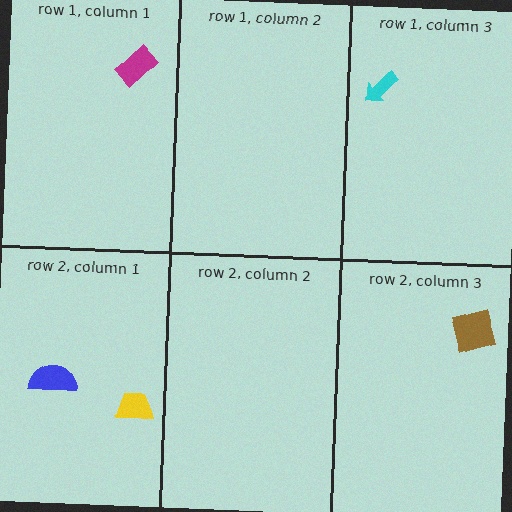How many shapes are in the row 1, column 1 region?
1.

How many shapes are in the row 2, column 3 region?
1.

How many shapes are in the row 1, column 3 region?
1.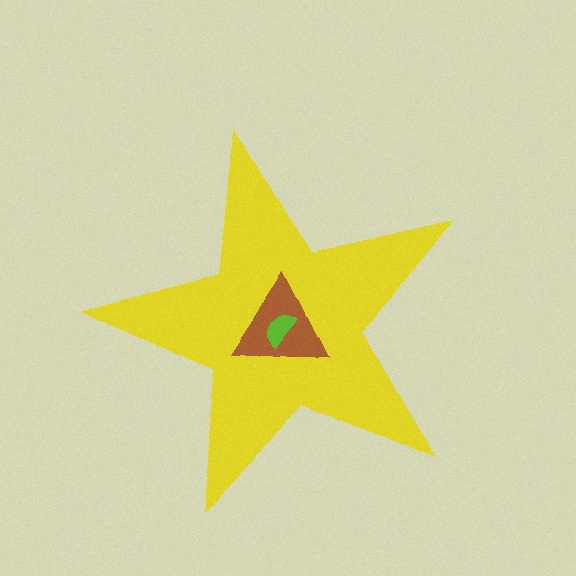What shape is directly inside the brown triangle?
The lime semicircle.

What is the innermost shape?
The lime semicircle.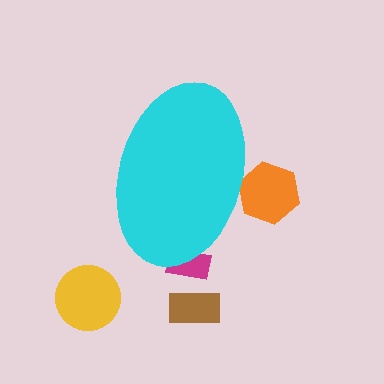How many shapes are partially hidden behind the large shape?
2 shapes are partially hidden.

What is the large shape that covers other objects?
A cyan ellipse.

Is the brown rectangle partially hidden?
No, the brown rectangle is fully visible.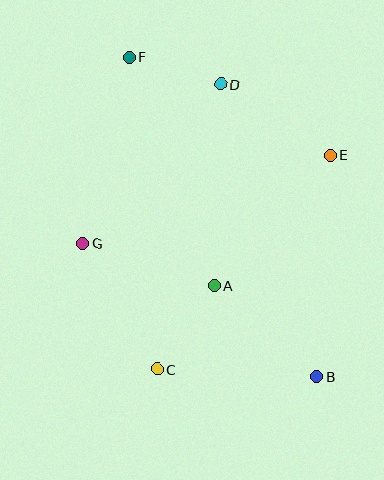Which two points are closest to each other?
Points D and F are closest to each other.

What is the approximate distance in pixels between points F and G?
The distance between F and G is approximately 192 pixels.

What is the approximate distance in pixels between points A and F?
The distance between A and F is approximately 244 pixels.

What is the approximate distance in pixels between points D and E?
The distance between D and E is approximately 131 pixels.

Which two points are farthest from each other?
Points B and F are farthest from each other.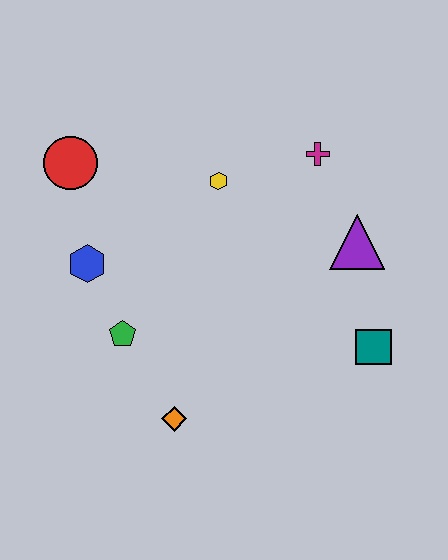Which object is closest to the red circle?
The blue hexagon is closest to the red circle.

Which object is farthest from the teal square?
The red circle is farthest from the teal square.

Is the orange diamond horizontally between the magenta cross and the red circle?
Yes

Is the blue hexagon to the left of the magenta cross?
Yes